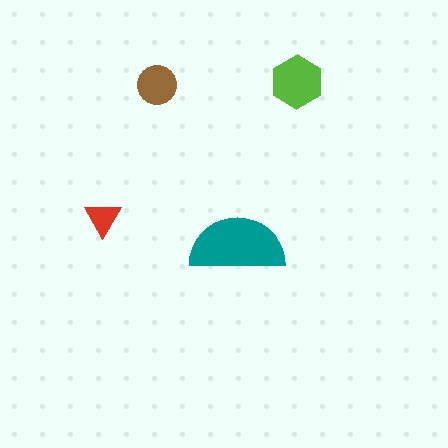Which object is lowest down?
The teal semicircle is bottommost.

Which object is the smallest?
The red triangle.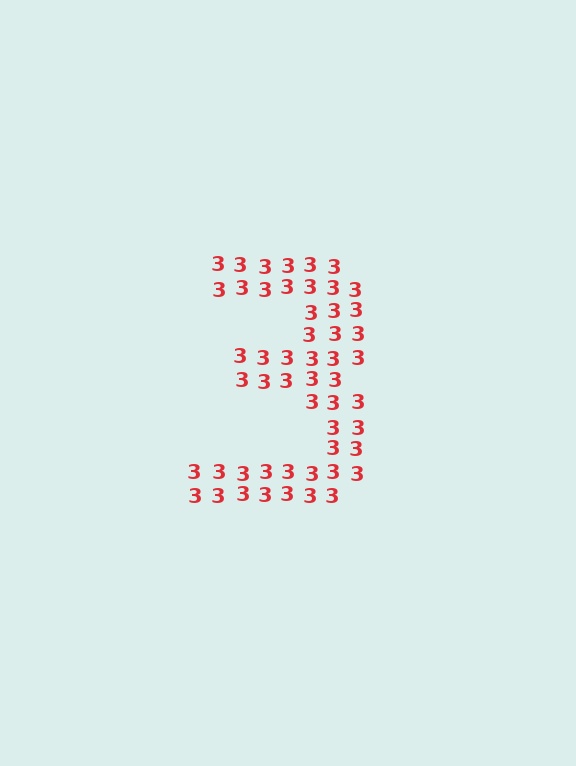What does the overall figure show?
The overall figure shows the digit 3.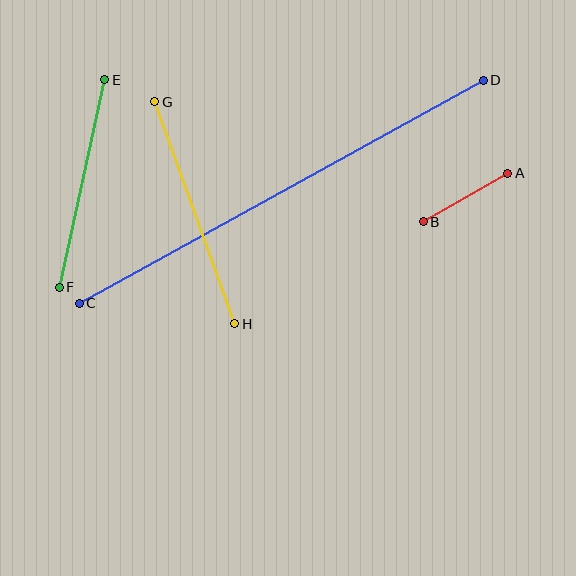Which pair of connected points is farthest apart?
Points C and D are farthest apart.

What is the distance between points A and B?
The distance is approximately 97 pixels.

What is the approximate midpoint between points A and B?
The midpoint is at approximately (466, 198) pixels.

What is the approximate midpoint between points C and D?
The midpoint is at approximately (281, 192) pixels.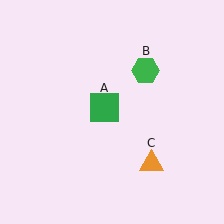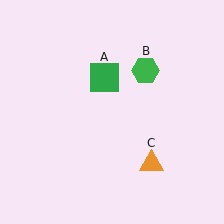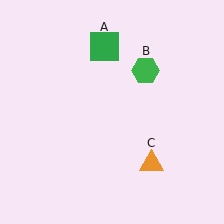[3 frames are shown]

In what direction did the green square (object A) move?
The green square (object A) moved up.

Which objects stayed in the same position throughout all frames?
Green hexagon (object B) and orange triangle (object C) remained stationary.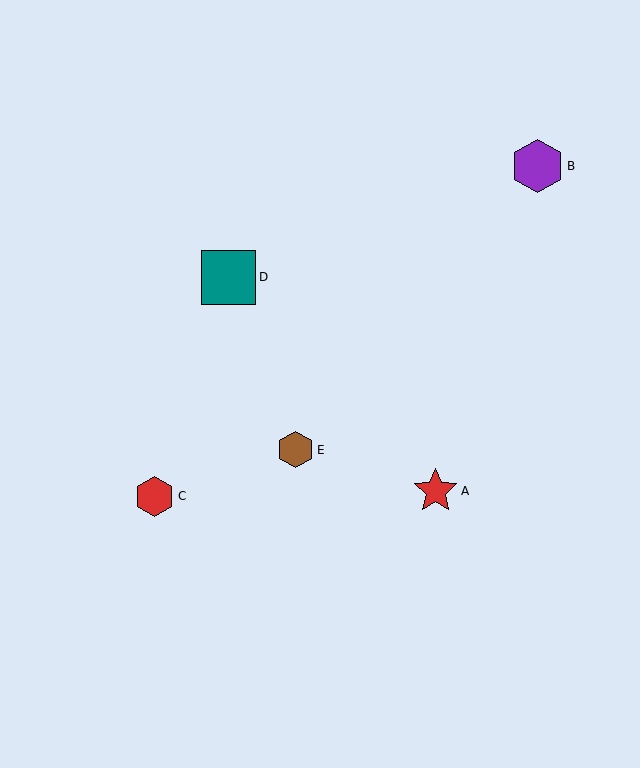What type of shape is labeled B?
Shape B is a purple hexagon.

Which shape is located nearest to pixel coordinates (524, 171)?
The purple hexagon (labeled B) at (538, 166) is nearest to that location.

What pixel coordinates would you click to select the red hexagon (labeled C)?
Click at (155, 496) to select the red hexagon C.